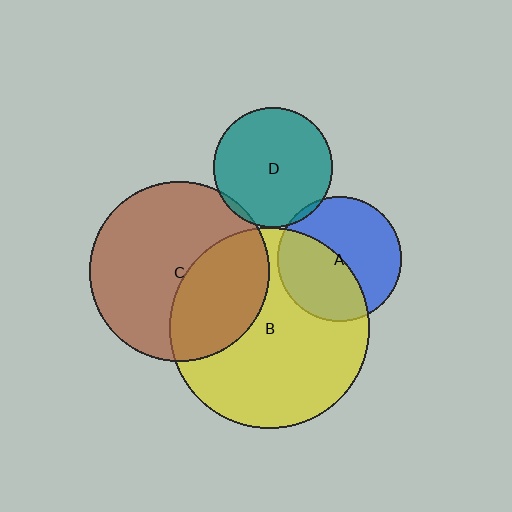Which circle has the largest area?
Circle B (yellow).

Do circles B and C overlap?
Yes.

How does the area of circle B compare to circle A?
Approximately 2.6 times.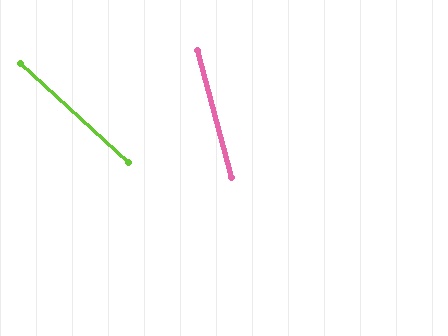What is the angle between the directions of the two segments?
Approximately 32 degrees.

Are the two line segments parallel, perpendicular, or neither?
Neither parallel nor perpendicular — they differ by about 32°.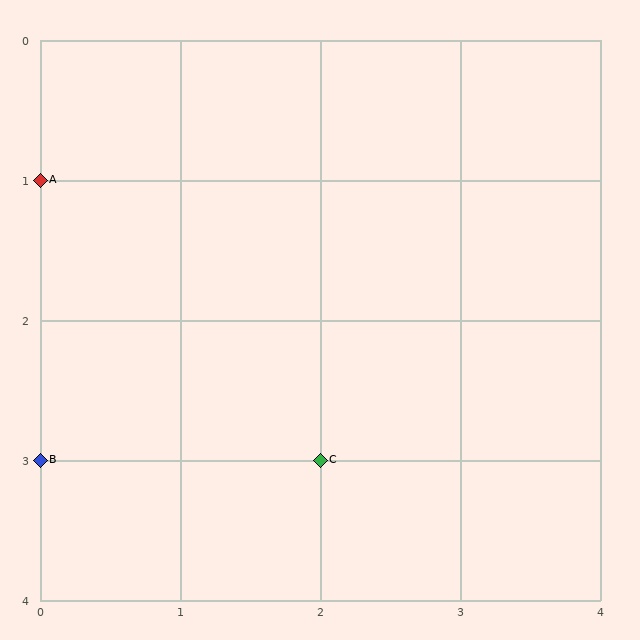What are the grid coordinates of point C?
Point C is at grid coordinates (2, 3).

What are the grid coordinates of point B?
Point B is at grid coordinates (0, 3).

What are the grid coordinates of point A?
Point A is at grid coordinates (0, 1).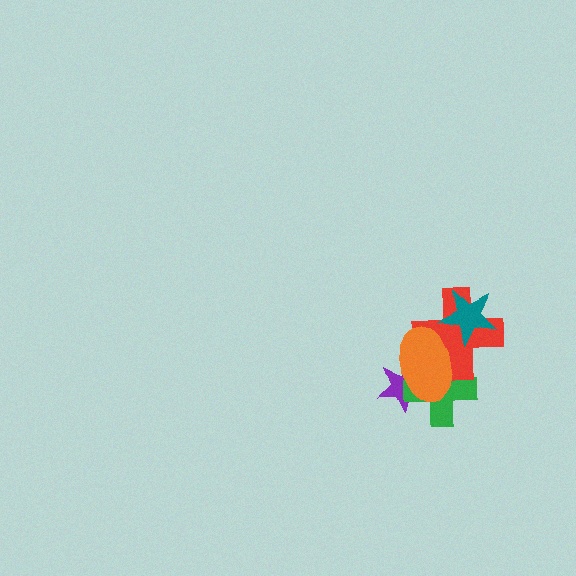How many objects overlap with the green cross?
3 objects overlap with the green cross.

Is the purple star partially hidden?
Yes, it is partially covered by another shape.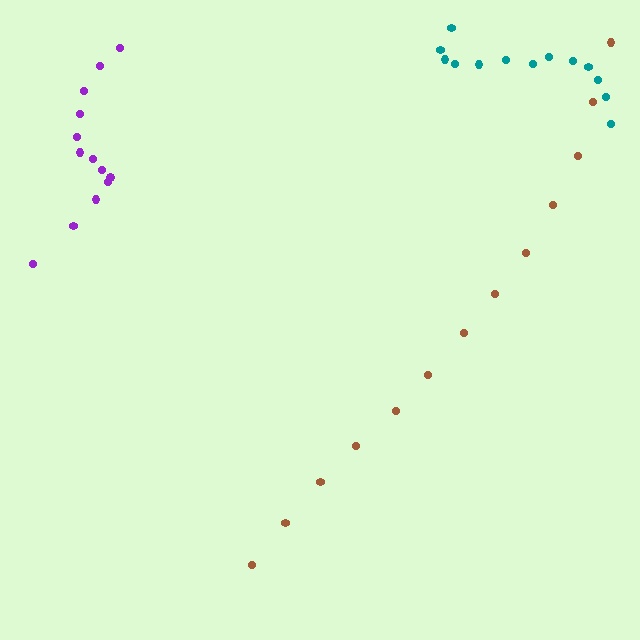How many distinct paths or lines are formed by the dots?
There are 3 distinct paths.